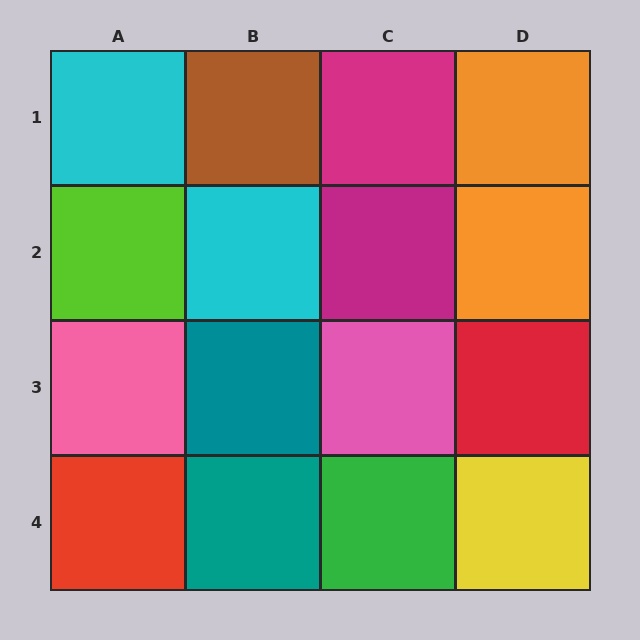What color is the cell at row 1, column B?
Brown.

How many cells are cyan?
2 cells are cyan.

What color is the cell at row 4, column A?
Red.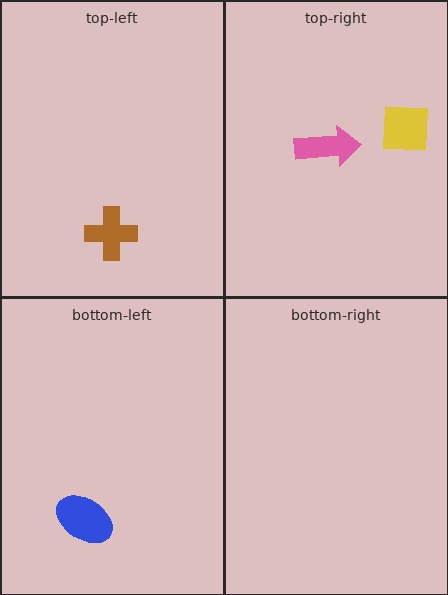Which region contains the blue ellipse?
The bottom-left region.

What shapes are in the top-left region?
The brown cross.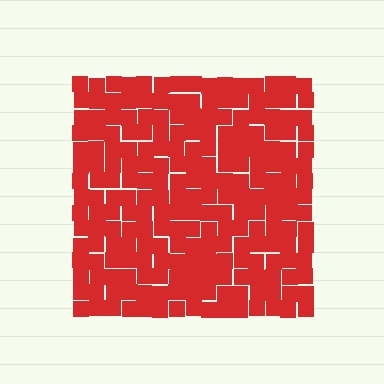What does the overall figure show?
The overall figure shows a square.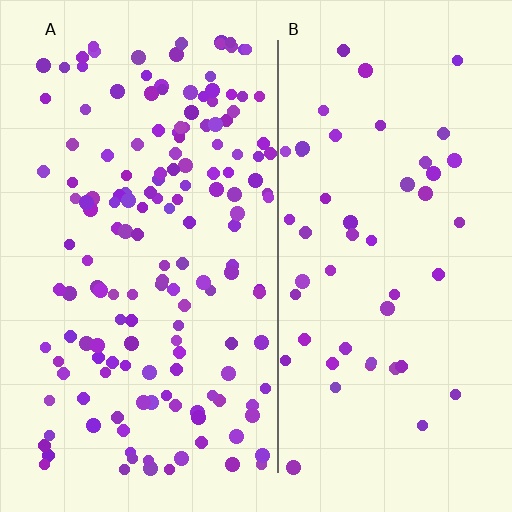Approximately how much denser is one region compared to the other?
Approximately 3.2× — region A over region B.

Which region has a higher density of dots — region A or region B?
A (the left).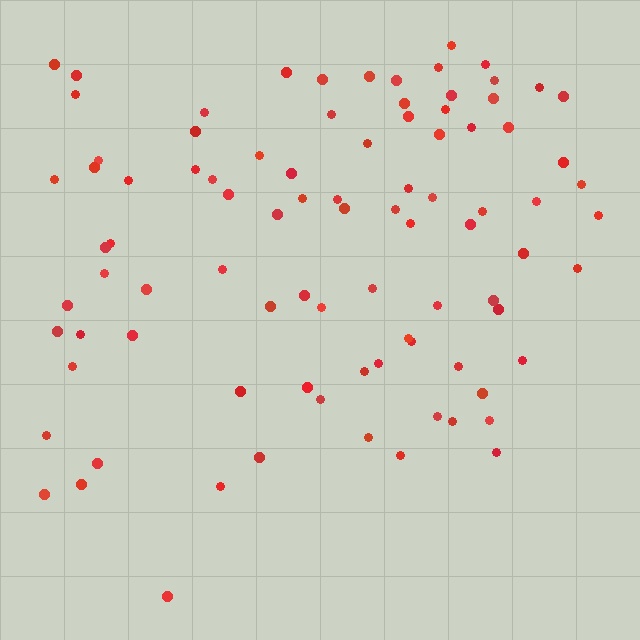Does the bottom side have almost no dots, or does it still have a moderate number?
Still a moderate number, just noticeably fewer than the top.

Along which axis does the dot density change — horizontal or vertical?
Vertical.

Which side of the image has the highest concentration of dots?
The top.